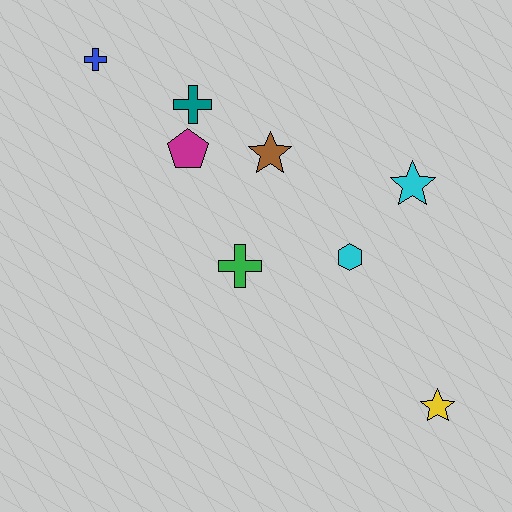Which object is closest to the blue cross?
The teal cross is closest to the blue cross.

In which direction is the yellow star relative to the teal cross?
The yellow star is below the teal cross.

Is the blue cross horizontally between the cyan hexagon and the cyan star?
No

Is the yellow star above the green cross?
No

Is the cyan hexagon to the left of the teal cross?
No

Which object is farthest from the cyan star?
The blue cross is farthest from the cyan star.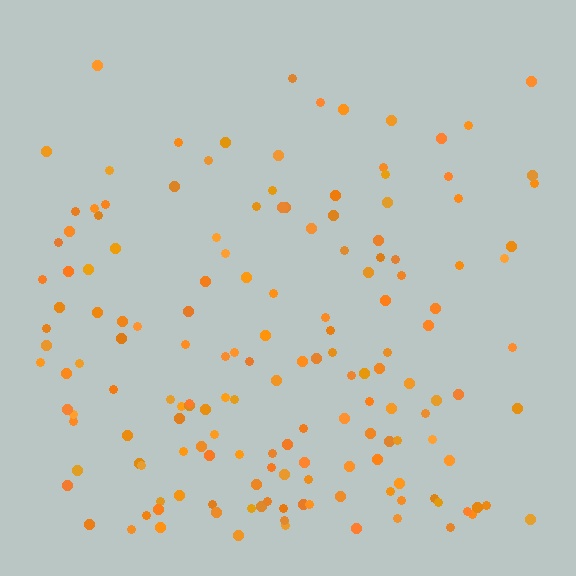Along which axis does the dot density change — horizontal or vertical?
Vertical.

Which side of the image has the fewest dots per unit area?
The top.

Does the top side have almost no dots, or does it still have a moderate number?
Still a moderate number, just noticeably fewer than the bottom.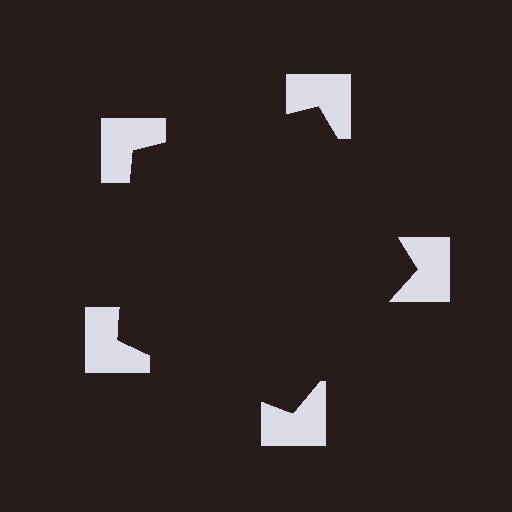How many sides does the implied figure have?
5 sides.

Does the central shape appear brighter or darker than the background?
It typically appears slightly darker than the background, even though no actual brightness change is drawn.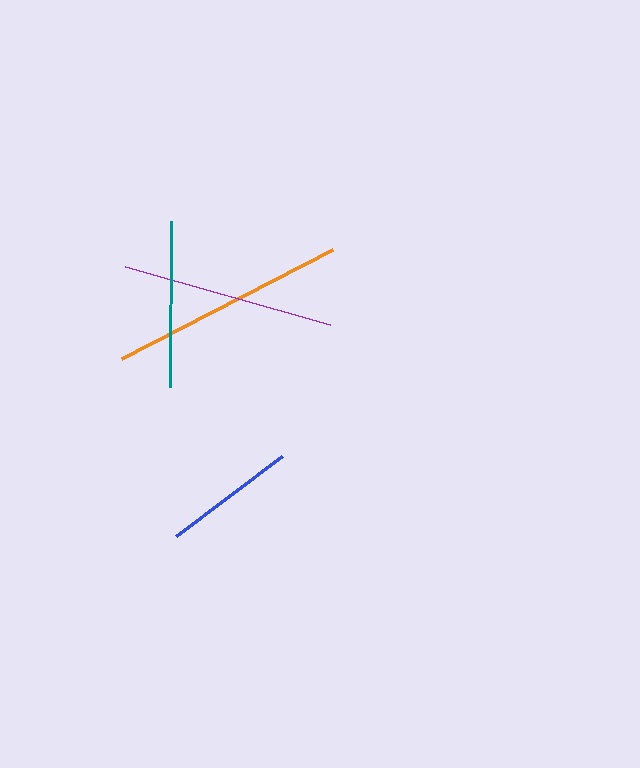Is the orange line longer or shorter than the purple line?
The orange line is longer than the purple line.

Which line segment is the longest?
The orange line is the longest at approximately 237 pixels.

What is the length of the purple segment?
The purple segment is approximately 212 pixels long.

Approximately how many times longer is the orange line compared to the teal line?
The orange line is approximately 1.4 times the length of the teal line.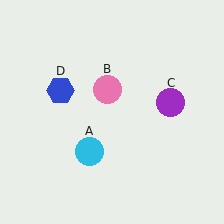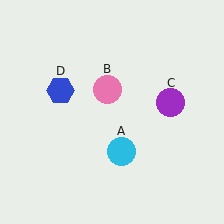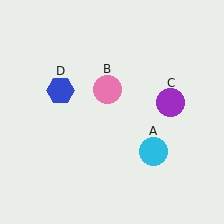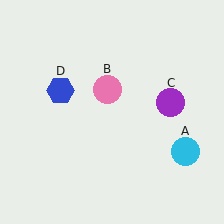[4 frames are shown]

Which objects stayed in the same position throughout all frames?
Pink circle (object B) and purple circle (object C) and blue hexagon (object D) remained stationary.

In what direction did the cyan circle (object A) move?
The cyan circle (object A) moved right.